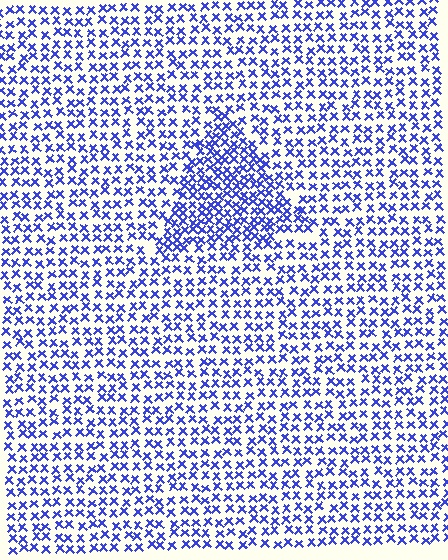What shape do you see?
I see a triangle.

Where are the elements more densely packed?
The elements are more densely packed inside the triangle boundary.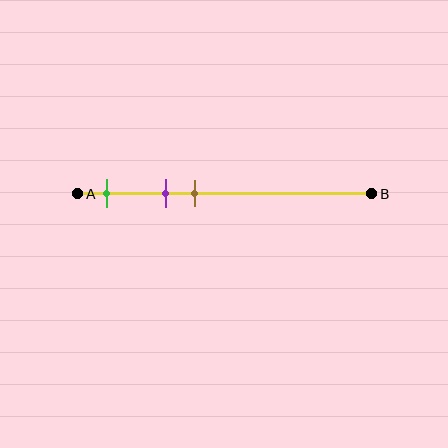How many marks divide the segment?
There are 3 marks dividing the segment.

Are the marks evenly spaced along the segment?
Yes, the marks are approximately evenly spaced.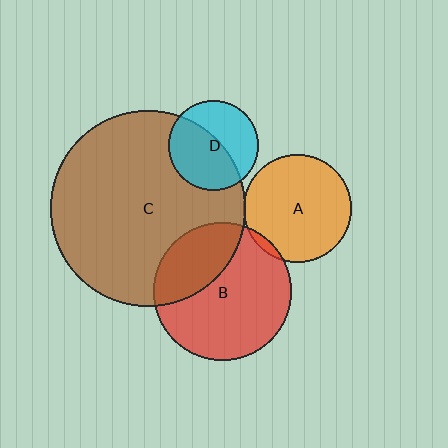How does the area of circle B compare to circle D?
Approximately 2.4 times.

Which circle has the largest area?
Circle C (brown).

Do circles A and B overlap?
Yes.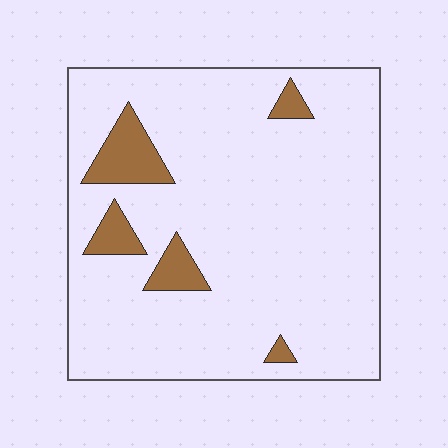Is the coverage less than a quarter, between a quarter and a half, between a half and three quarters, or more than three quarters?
Less than a quarter.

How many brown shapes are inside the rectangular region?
5.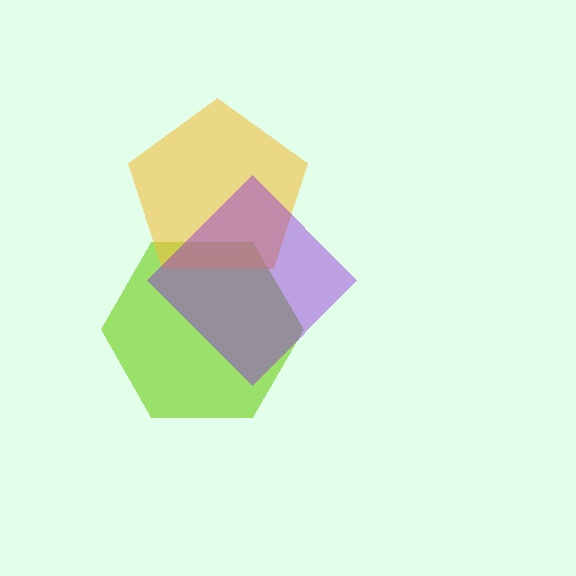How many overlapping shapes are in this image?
There are 3 overlapping shapes in the image.